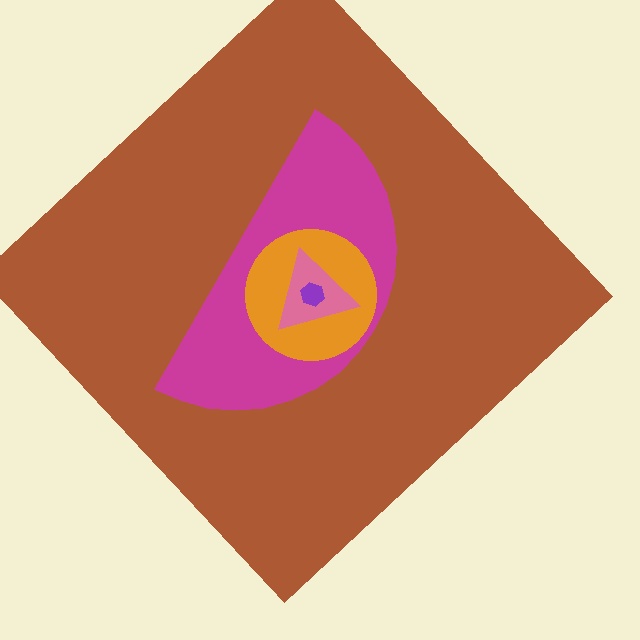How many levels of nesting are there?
5.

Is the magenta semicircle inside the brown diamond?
Yes.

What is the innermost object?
The purple hexagon.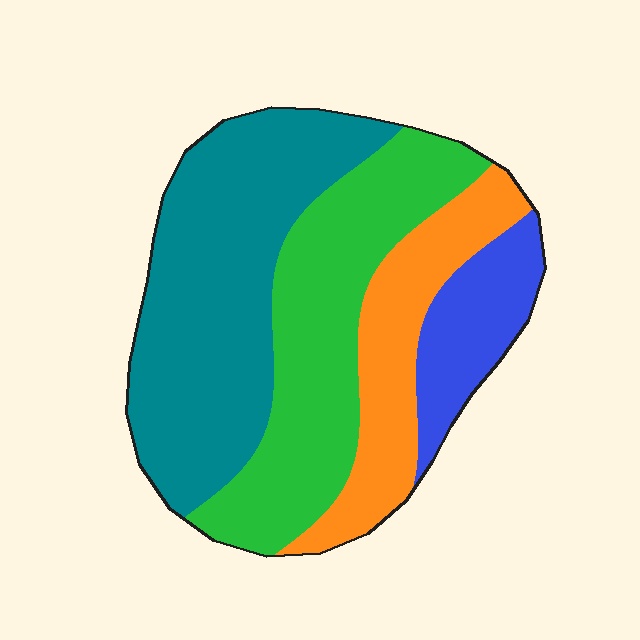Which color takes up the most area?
Teal, at roughly 40%.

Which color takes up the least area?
Blue, at roughly 10%.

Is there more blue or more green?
Green.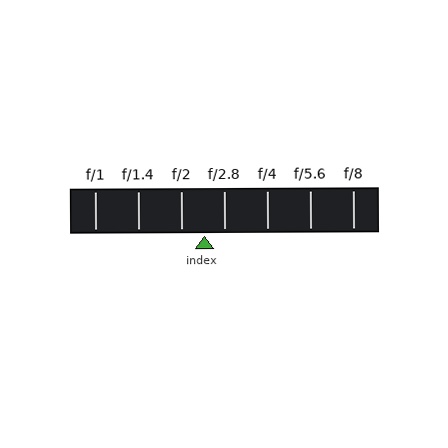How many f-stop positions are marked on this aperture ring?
There are 7 f-stop positions marked.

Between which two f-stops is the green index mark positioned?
The index mark is between f/2 and f/2.8.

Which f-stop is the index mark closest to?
The index mark is closest to f/2.8.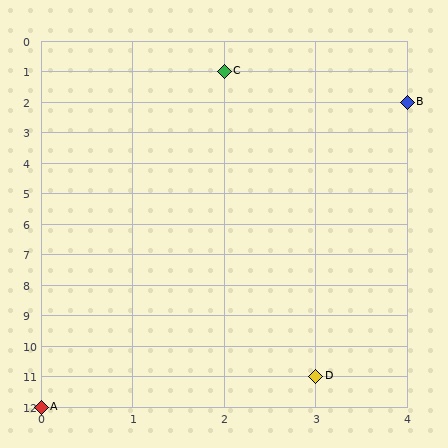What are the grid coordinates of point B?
Point B is at grid coordinates (4, 2).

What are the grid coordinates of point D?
Point D is at grid coordinates (3, 11).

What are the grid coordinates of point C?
Point C is at grid coordinates (2, 1).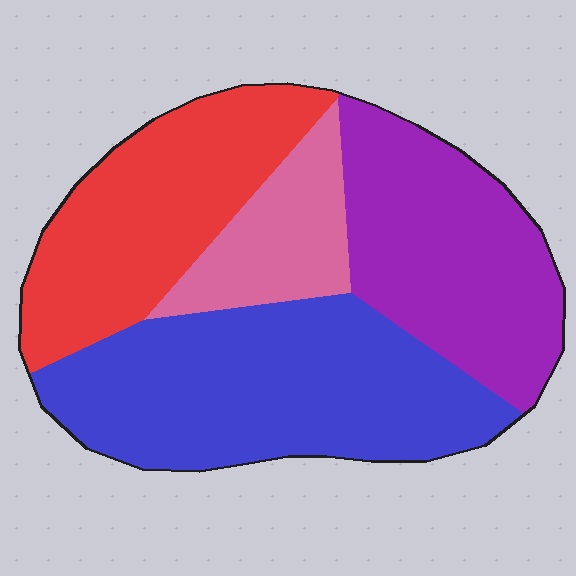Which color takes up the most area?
Blue, at roughly 35%.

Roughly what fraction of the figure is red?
Red takes up between a quarter and a half of the figure.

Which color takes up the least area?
Pink, at roughly 10%.